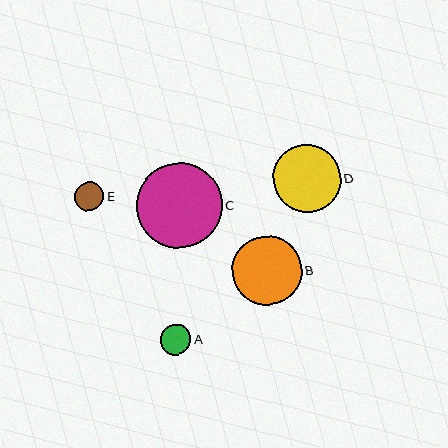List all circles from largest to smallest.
From largest to smallest: C, B, D, A, E.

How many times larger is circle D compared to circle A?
Circle D is approximately 2.2 times the size of circle A.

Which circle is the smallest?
Circle E is the smallest with a size of approximately 29 pixels.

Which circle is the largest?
Circle C is the largest with a size of approximately 85 pixels.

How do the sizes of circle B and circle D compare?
Circle B and circle D are approximately the same size.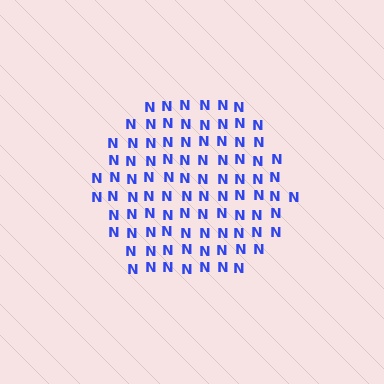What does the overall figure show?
The overall figure shows a hexagon.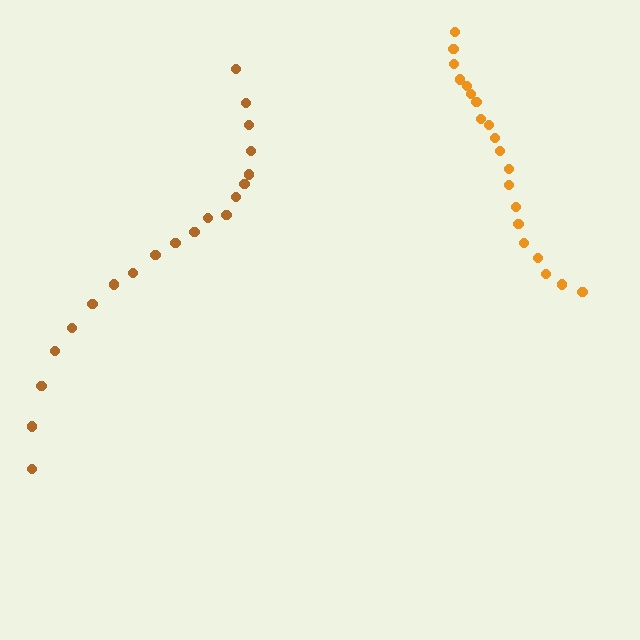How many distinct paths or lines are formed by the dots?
There are 2 distinct paths.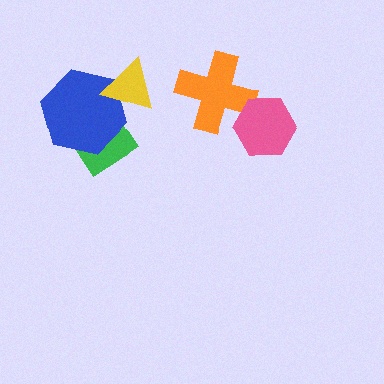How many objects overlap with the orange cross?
1 object overlaps with the orange cross.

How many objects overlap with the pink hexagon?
1 object overlaps with the pink hexagon.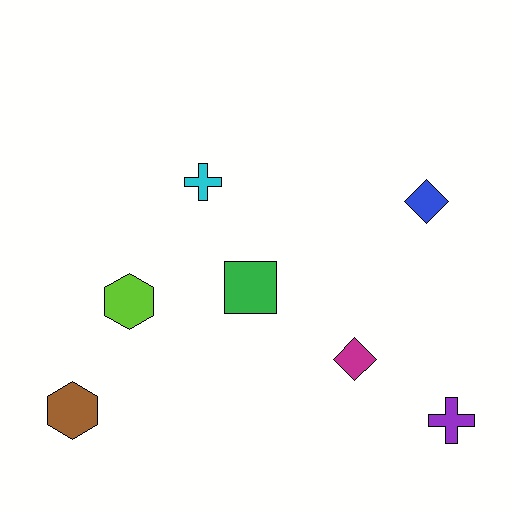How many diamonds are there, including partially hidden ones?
There are 2 diamonds.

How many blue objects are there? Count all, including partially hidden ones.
There is 1 blue object.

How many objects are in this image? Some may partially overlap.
There are 7 objects.